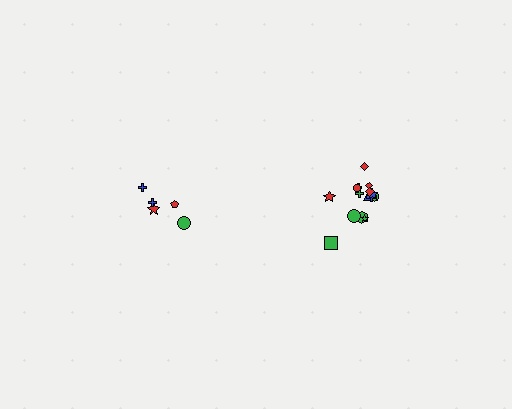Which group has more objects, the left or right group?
The right group.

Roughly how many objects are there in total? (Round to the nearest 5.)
Roughly 20 objects in total.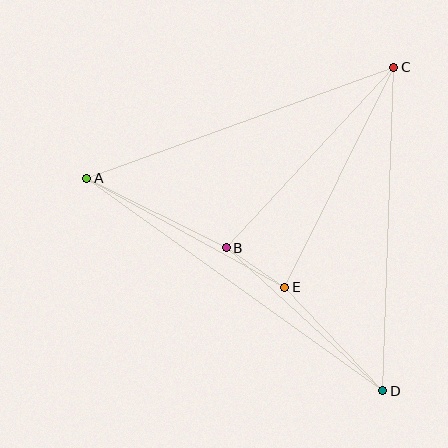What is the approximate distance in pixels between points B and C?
The distance between B and C is approximately 246 pixels.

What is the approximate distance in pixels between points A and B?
The distance between A and B is approximately 156 pixels.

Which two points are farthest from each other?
Points A and D are farthest from each other.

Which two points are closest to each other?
Points B and E are closest to each other.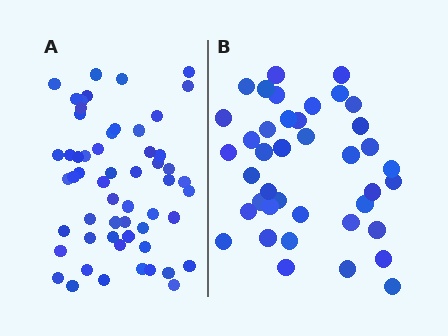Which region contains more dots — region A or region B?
Region A (the left region) has more dots.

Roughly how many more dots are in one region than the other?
Region A has approximately 15 more dots than region B.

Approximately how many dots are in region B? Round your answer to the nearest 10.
About 40 dots.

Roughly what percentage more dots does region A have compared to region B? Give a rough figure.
About 40% more.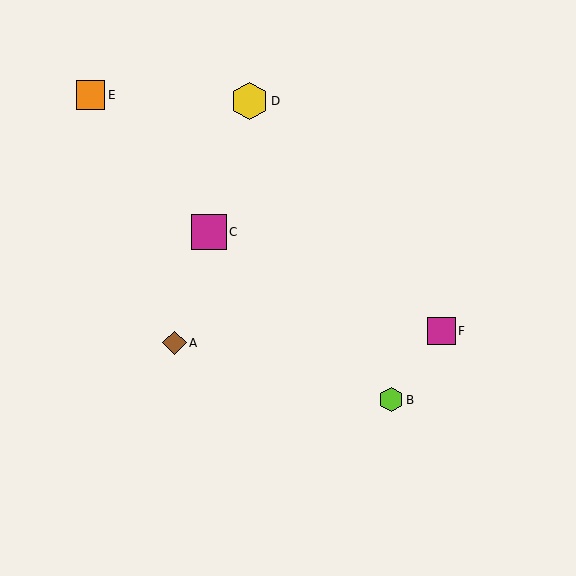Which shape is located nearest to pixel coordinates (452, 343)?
The magenta square (labeled F) at (441, 331) is nearest to that location.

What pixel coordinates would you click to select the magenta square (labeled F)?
Click at (441, 331) to select the magenta square F.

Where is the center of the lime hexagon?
The center of the lime hexagon is at (391, 400).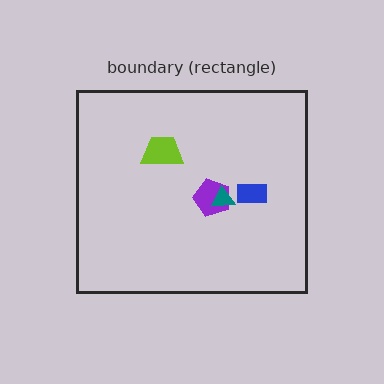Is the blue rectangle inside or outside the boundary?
Inside.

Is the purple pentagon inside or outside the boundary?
Inside.